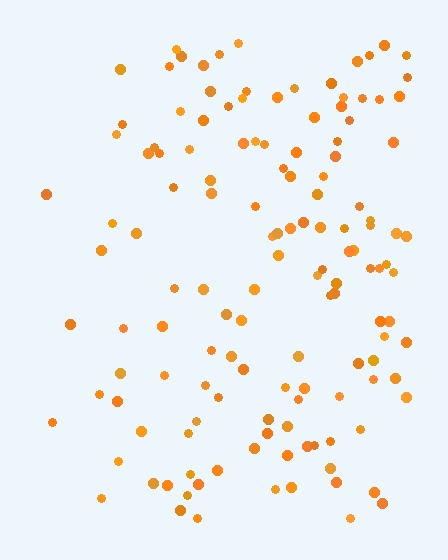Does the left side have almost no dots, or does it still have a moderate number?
Still a moderate number, just noticeably fewer than the right.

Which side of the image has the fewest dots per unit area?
The left.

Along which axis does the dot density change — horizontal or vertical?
Horizontal.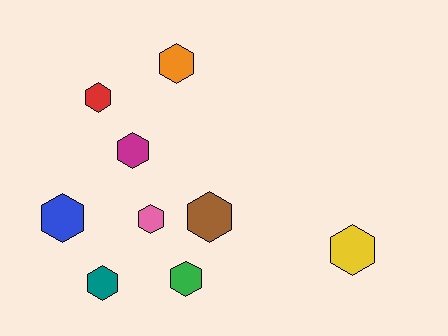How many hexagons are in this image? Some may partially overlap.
There are 9 hexagons.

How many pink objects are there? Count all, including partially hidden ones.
There is 1 pink object.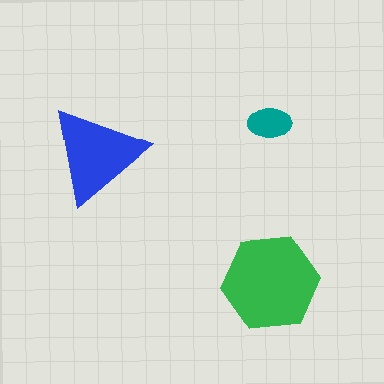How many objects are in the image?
There are 3 objects in the image.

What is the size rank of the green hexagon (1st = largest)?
1st.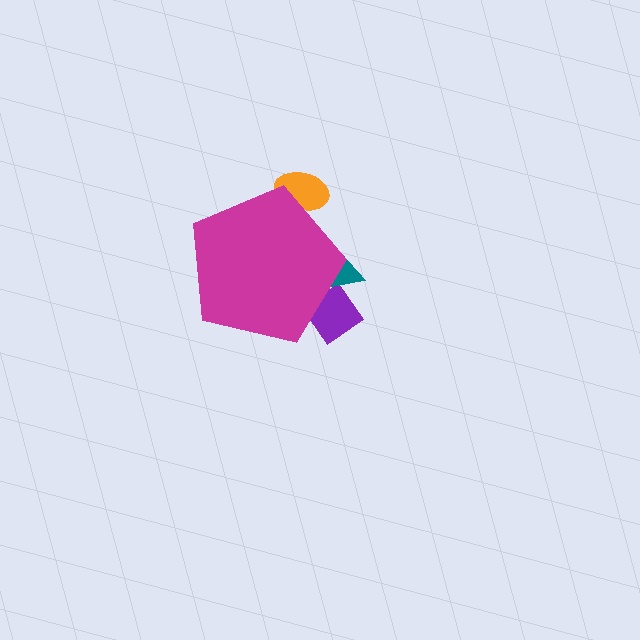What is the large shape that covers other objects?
A magenta pentagon.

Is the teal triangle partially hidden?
Yes, the teal triangle is partially hidden behind the magenta pentagon.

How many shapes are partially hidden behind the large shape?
3 shapes are partially hidden.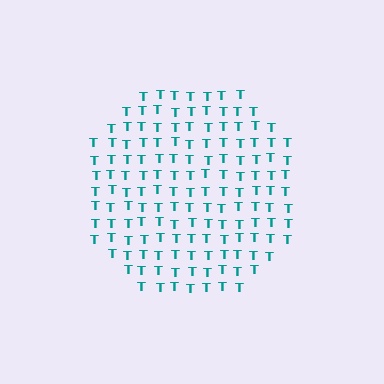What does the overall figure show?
The overall figure shows a circle.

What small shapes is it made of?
It is made of small letter T's.